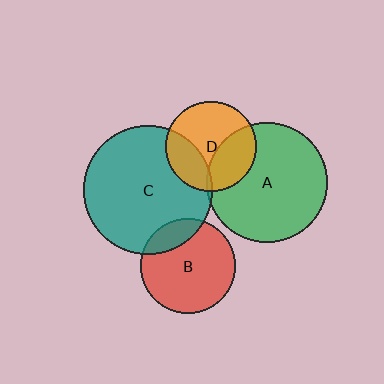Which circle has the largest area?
Circle C (teal).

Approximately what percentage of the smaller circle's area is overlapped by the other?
Approximately 5%.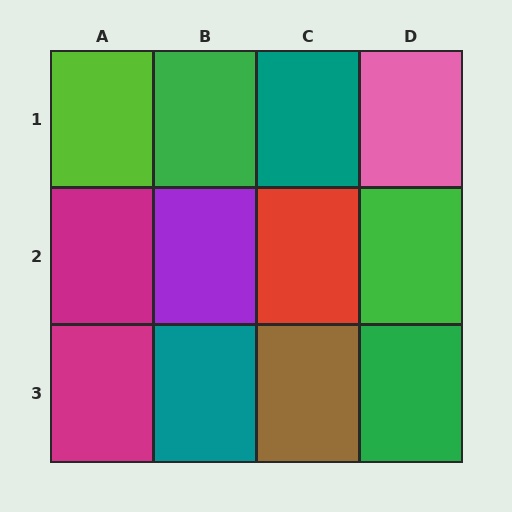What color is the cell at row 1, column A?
Lime.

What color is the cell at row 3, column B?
Teal.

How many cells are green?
3 cells are green.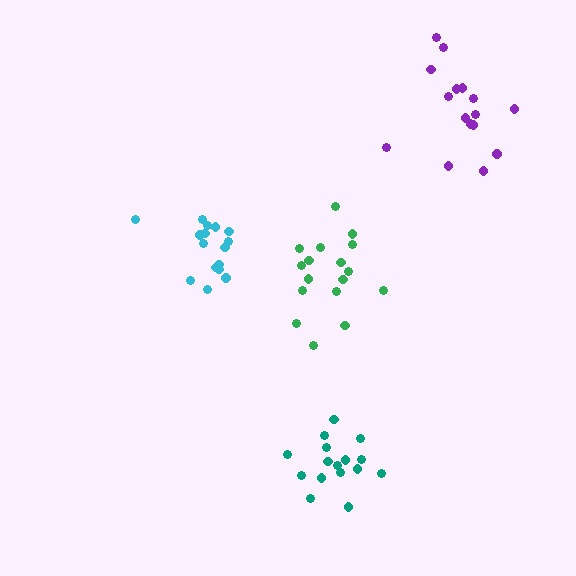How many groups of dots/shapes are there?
There are 4 groups.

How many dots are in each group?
Group 1: 16 dots, Group 2: 16 dots, Group 3: 16 dots, Group 4: 17 dots (65 total).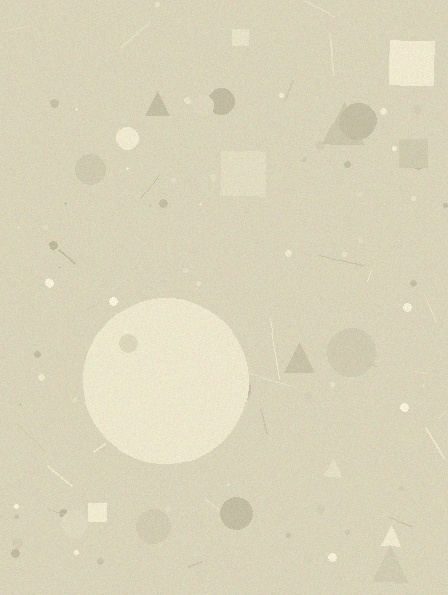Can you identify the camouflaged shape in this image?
The camouflaged shape is a circle.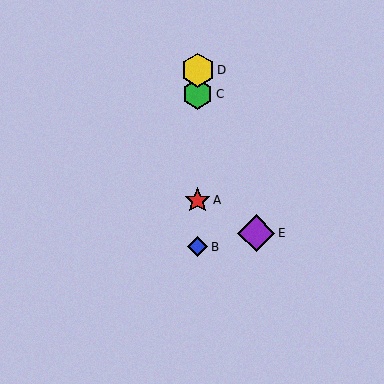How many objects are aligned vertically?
4 objects (A, B, C, D) are aligned vertically.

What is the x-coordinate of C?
Object C is at x≈198.